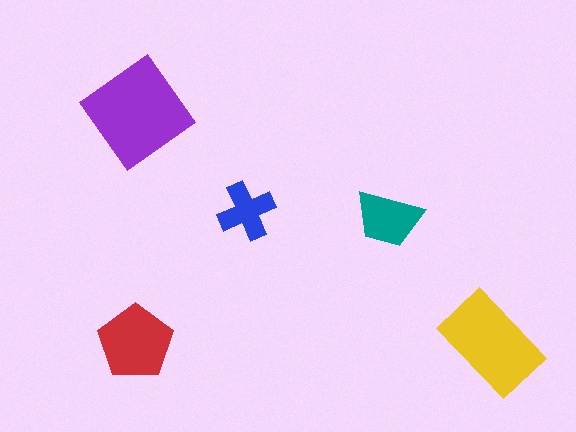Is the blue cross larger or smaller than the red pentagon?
Smaller.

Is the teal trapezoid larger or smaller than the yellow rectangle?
Smaller.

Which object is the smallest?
The blue cross.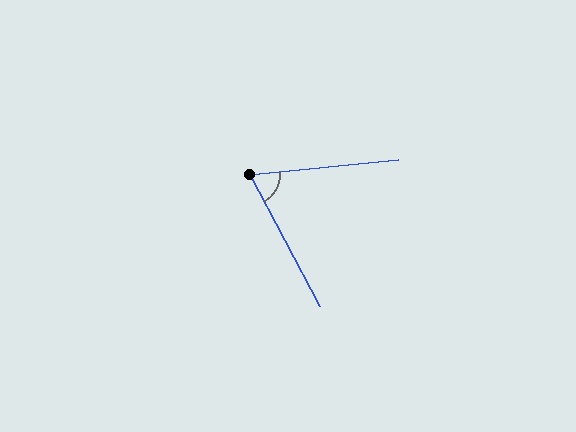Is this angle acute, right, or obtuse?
It is acute.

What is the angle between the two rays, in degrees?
Approximately 68 degrees.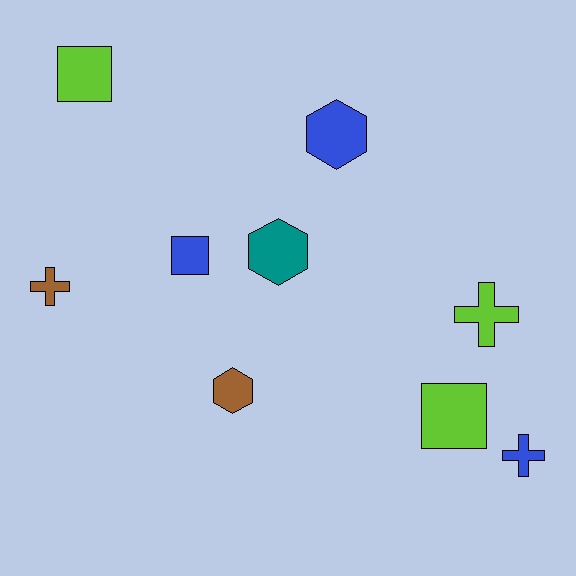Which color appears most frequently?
Lime, with 3 objects.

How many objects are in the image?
There are 9 objects.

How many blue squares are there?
There is 1 blue square.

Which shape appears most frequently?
Hexagon, with 3 objects.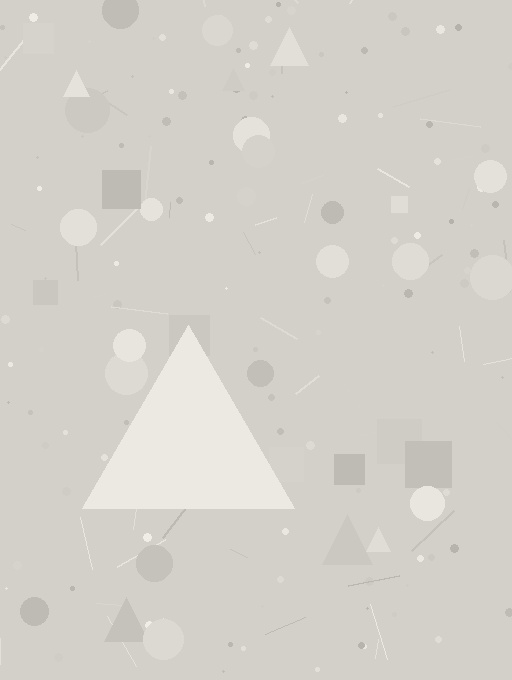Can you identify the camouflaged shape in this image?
The camouflaged shape is a triangle.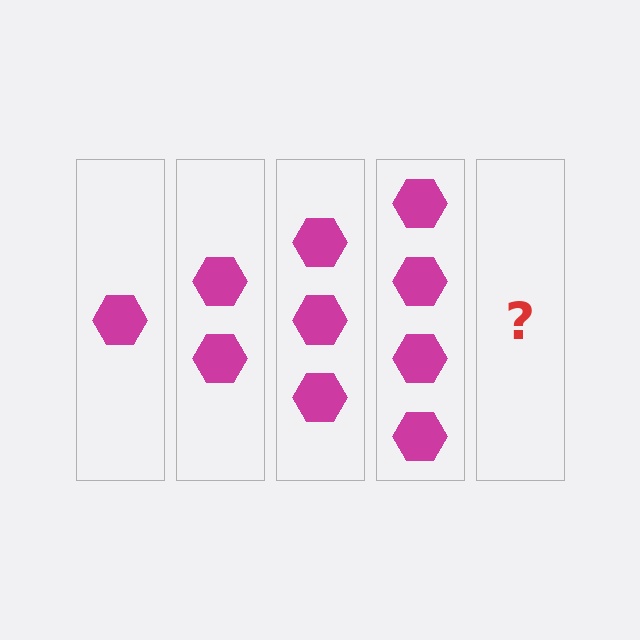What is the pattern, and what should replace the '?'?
The pattern is that each step adds one more hexagon. The '?' should be 5 hexagons.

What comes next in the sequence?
The next element should be 5 hexagons.